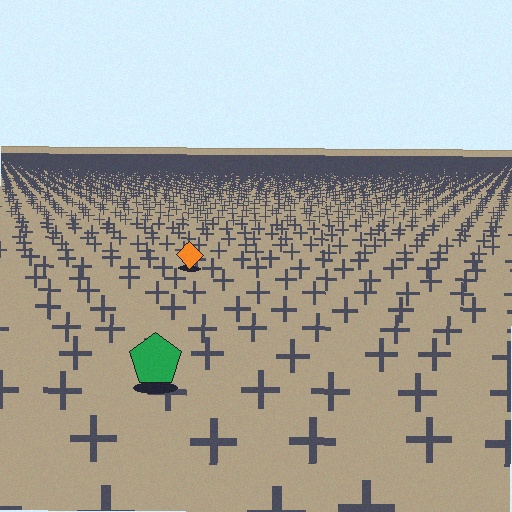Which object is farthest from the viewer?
The orange diamond is farthest from the viewer. It appears smaller and the ground texture around it is denser.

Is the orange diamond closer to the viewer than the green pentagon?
No. The green pentagon is closer — you can tell from the texture gradient: the ground texture is coarser near it.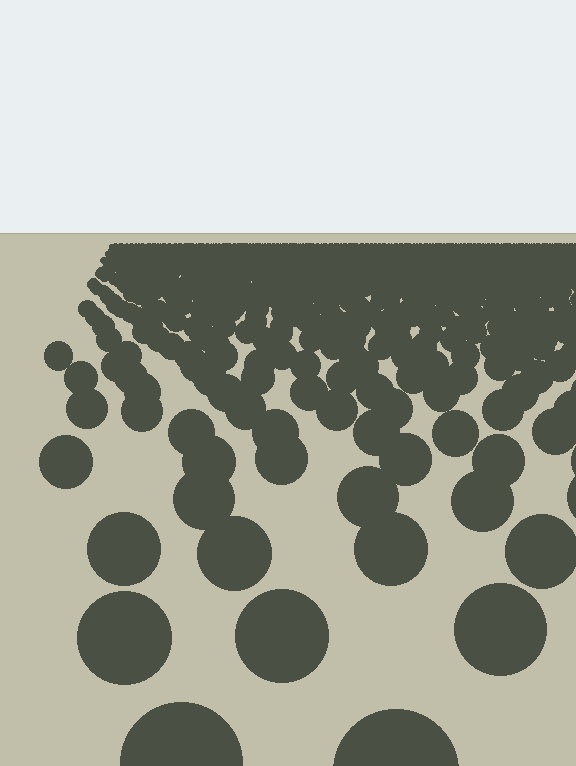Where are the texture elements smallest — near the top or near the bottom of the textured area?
Near the top.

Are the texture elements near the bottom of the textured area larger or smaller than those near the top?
Larger. Near the bottom, elements are closer to the viewer and appear at a bigger on-screen size.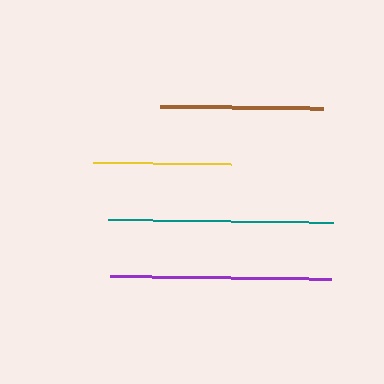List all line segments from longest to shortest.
From longest to shortest: teal, purple, brown, yellow.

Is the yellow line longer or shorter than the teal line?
The teal line is longer than the yellow line.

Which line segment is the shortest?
The yellow line is the shortest at approximately 139 pixels.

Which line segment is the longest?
The teal line is the longest at approximately 225 pixels.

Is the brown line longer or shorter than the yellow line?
The brown line is longer than the yellow line.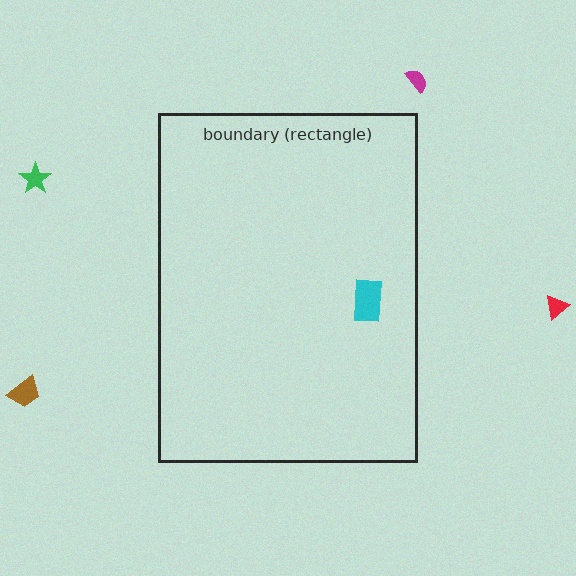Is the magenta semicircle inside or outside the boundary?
Outside.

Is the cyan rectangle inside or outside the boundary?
Inside.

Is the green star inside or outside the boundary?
Outside.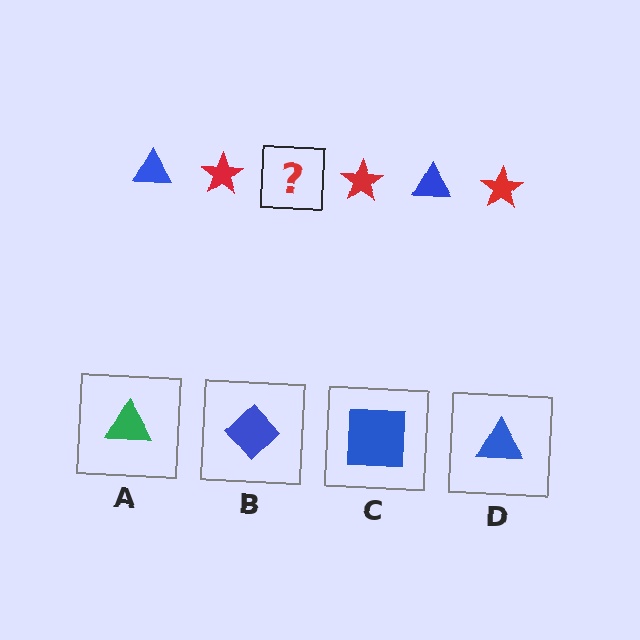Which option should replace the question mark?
Option D.